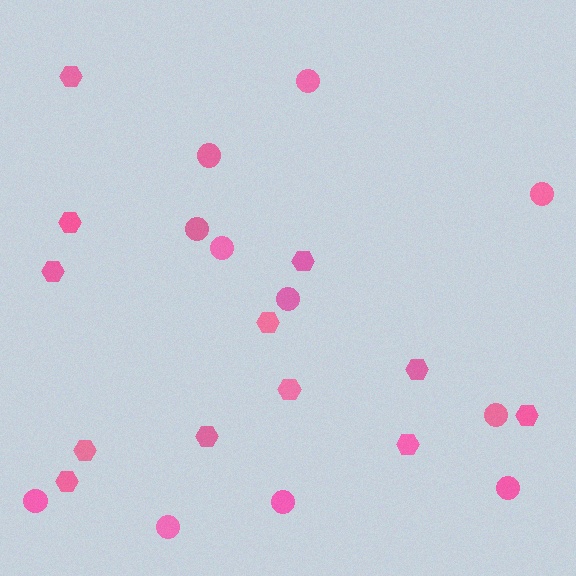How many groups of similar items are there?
There are 2 groups: one group of hexagons (12) and one group of circles (11).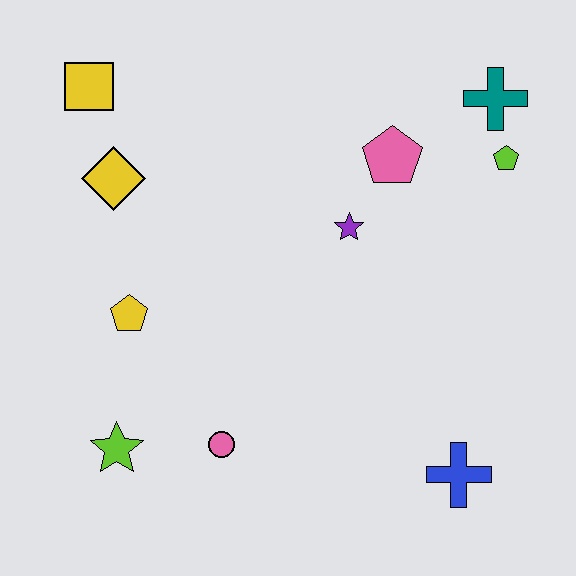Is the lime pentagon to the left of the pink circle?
No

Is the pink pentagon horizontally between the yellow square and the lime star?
No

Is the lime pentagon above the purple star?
Yes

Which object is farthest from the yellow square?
The blue cross is farthest from the yellow square.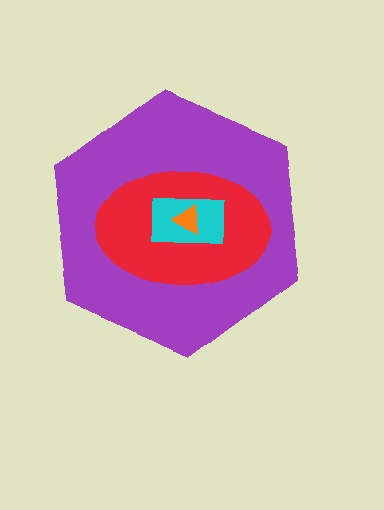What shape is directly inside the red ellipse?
The cyan rectangle.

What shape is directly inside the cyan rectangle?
The orange triangle.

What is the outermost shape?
The purple hexagon.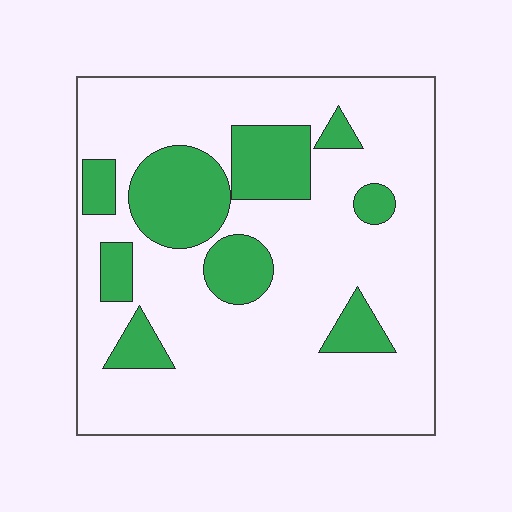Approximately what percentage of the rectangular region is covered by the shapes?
Approximately 25%.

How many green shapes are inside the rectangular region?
9.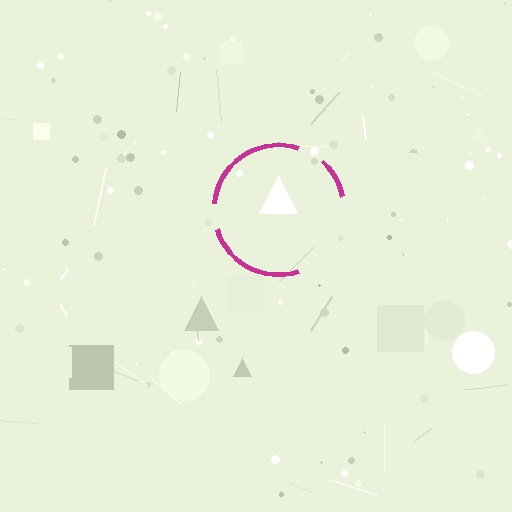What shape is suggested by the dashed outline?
The dashed outline suggests a circle.